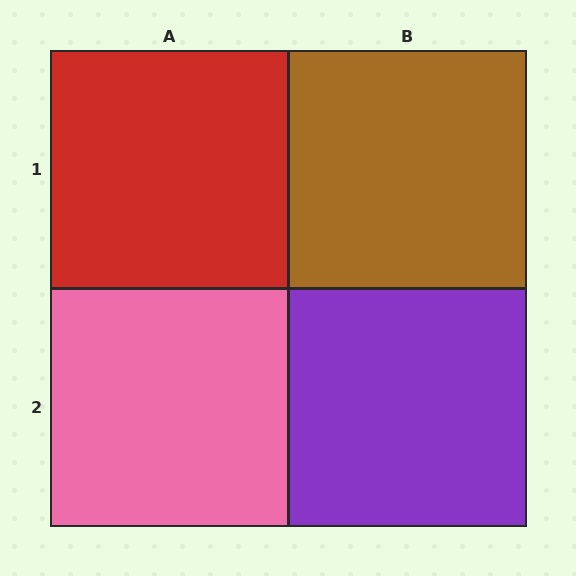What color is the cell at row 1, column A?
Red.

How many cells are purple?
1 cell is purple.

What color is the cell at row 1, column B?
Brown.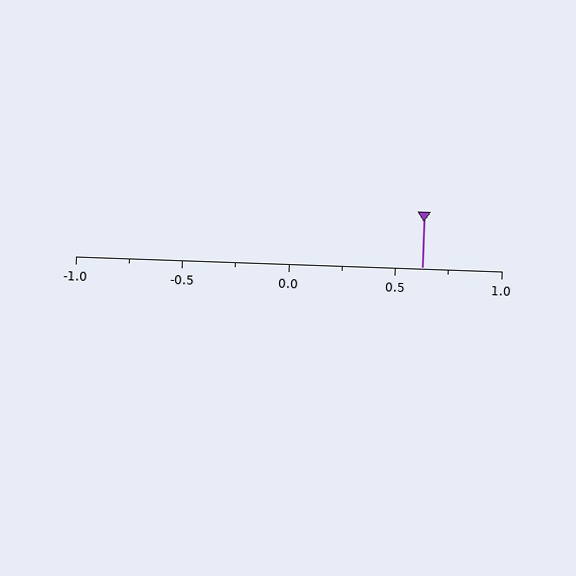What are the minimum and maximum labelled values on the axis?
The axis runs from -1.0 to 1.0.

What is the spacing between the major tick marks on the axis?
The major ticks are spaced 0.5 apart.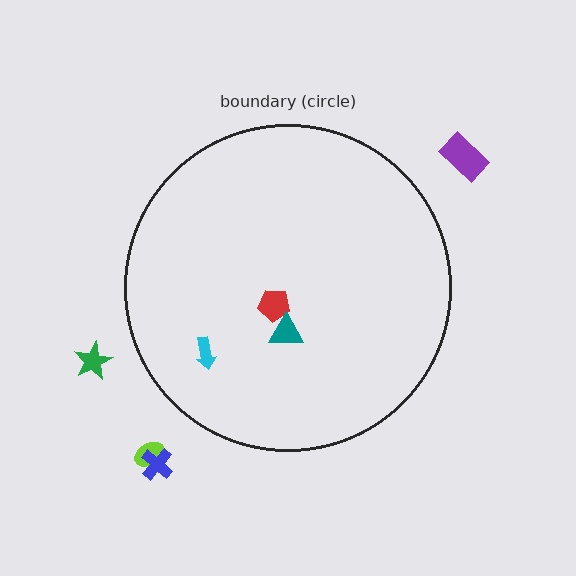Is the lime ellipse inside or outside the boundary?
Outside.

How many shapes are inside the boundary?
3 inside, 4 outside.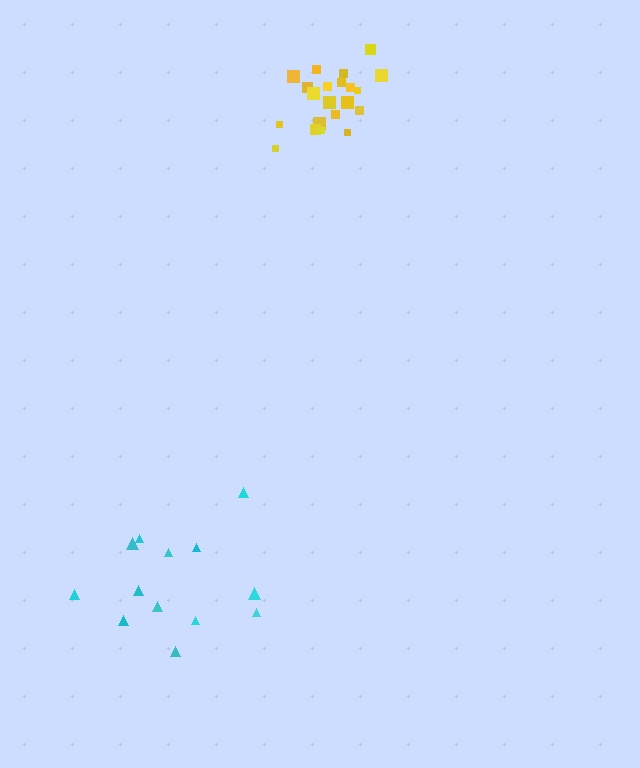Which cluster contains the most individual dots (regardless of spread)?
Yellow (21).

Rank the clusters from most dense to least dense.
yellow, cyan.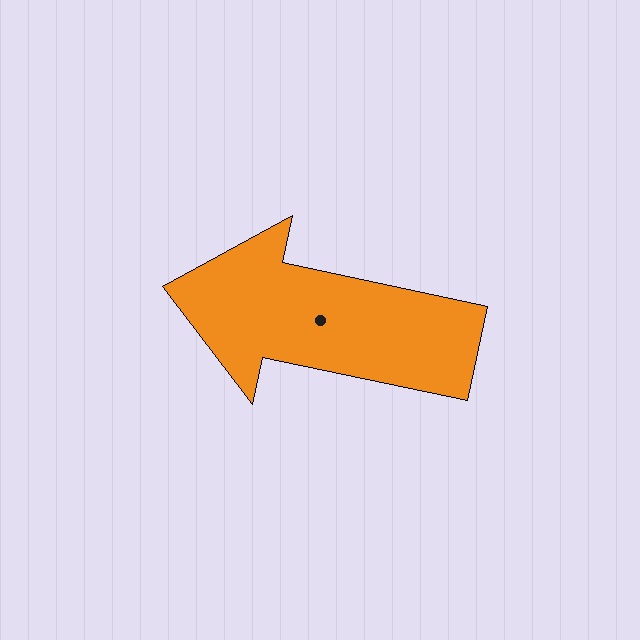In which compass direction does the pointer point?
West.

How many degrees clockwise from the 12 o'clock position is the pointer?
Approximately 282 degrees.